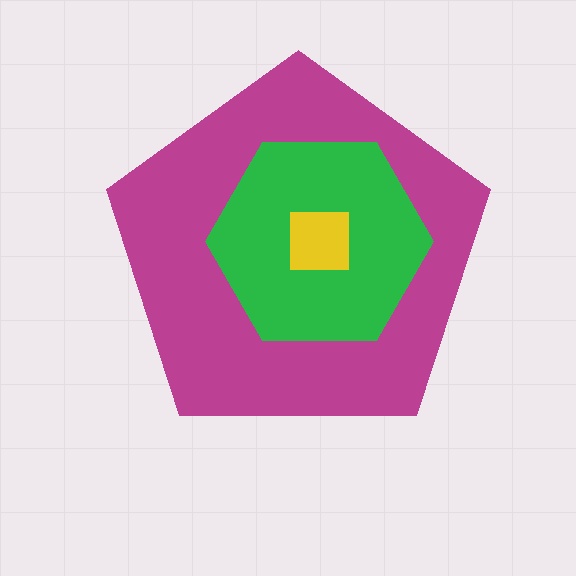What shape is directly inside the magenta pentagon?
The green hexagon.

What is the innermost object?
The yellow square.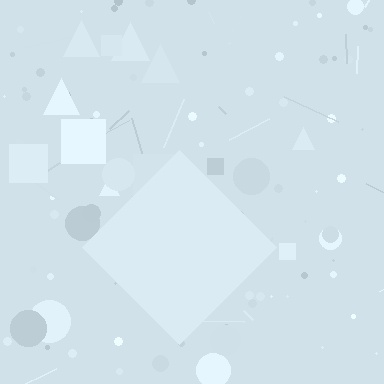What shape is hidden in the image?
A diamond is hidden in the image.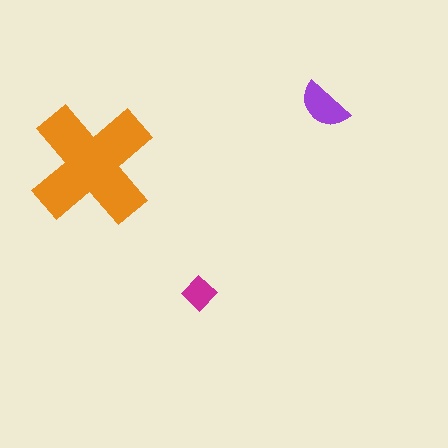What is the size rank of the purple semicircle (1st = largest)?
2nd.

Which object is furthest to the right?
The purple semicircle is rightmost.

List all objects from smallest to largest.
The magenta diamond, the purple semicircle, the orange cross.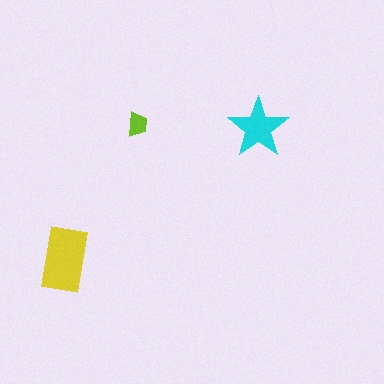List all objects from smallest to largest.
The lime trapezoid, the cyan star, the yellow rectangle.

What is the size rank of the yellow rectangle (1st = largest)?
1st.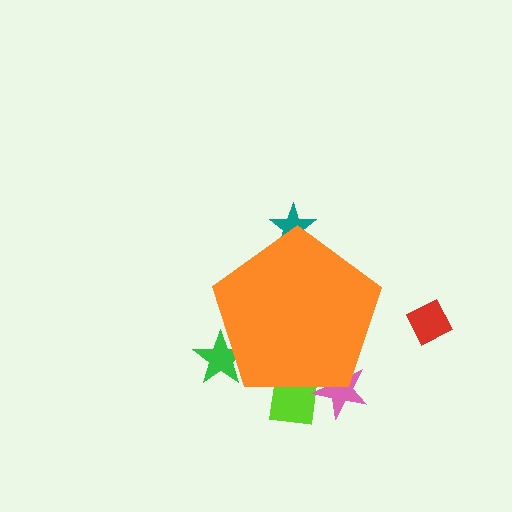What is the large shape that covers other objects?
An orange pentagon.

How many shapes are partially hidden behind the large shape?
4 shapes are partially hidden.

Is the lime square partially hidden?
Yes, the lime square is partially hidden behind the orange pentagon.